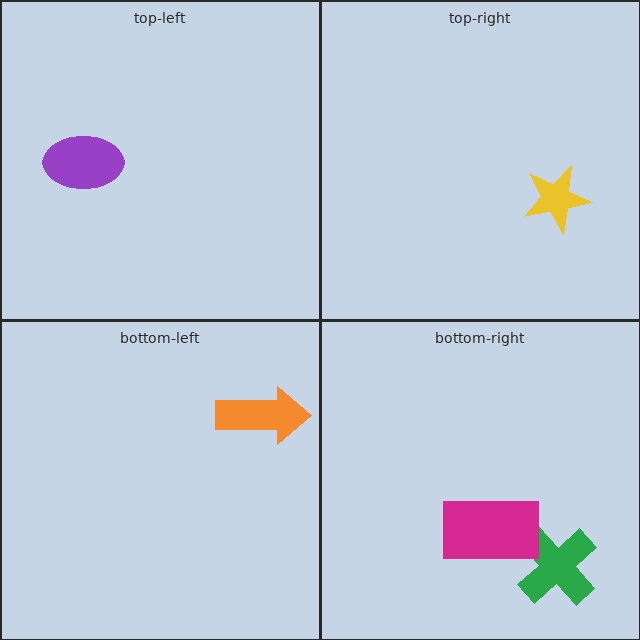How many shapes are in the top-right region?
1.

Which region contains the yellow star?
The top-right region.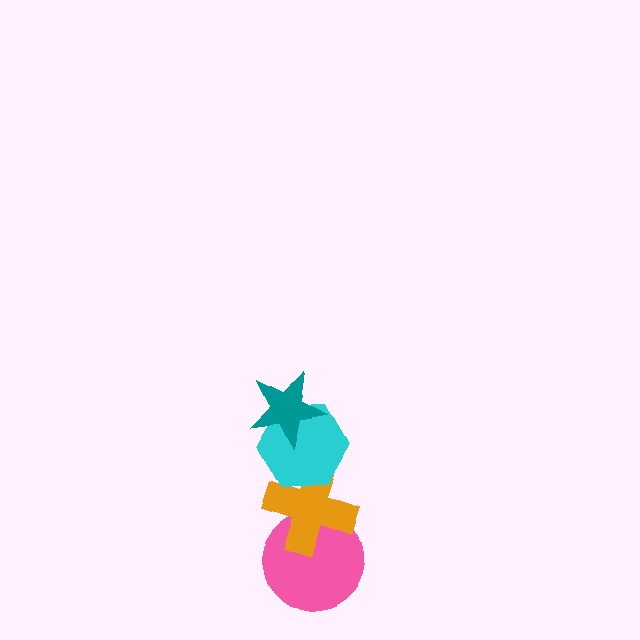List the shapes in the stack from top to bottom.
From top to bottom: the teal star, the cyan hexagon, the orange cross, the pink circle.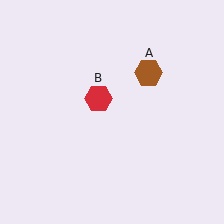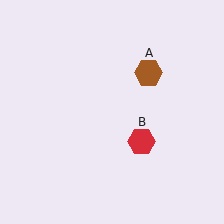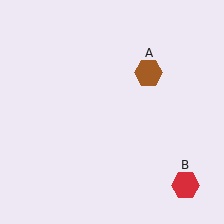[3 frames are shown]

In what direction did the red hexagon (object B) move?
The red hexagon (object B) moved down and to the right.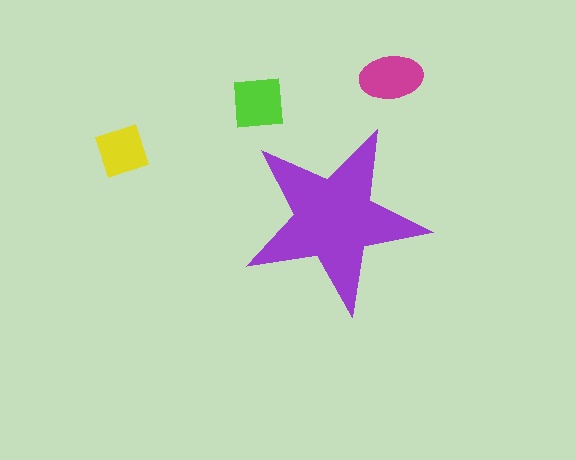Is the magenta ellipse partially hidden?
No, the magenta ellipse is fully visible.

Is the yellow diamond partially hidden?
No, the yellow diamond is fully visible.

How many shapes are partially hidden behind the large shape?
0 shapes are partially hidden.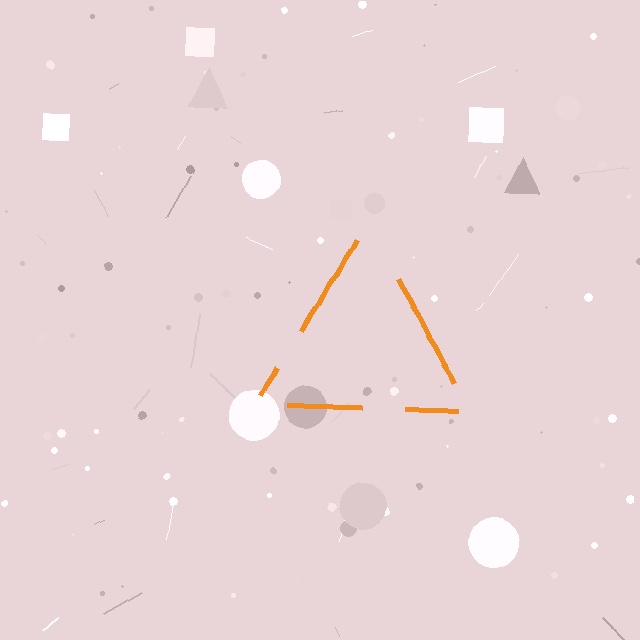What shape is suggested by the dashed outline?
The dashed outline suggests a triangle.